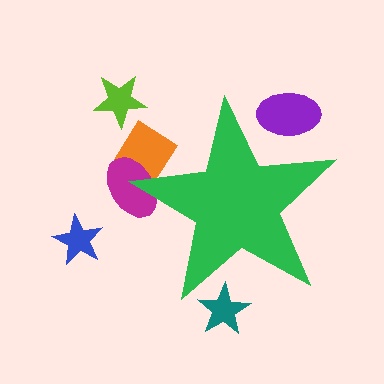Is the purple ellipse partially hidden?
Yes, the purple ellipse is partially hidden behind the green star.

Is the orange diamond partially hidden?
Yes, the orange diamond is partially hidden behind the green star.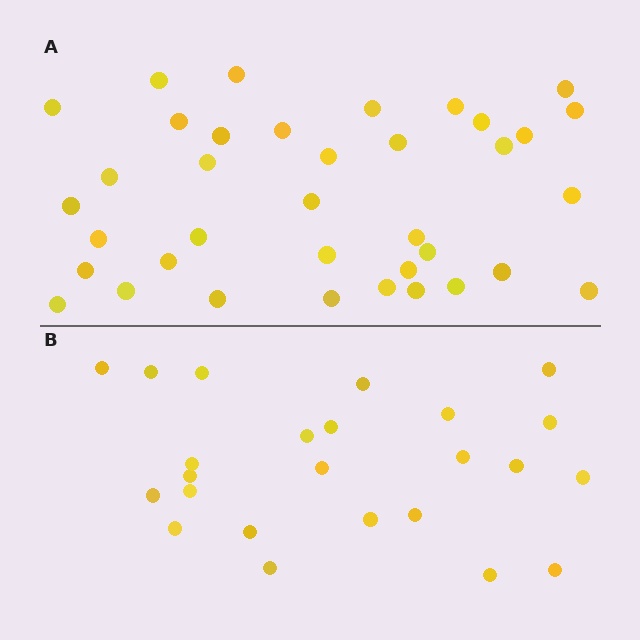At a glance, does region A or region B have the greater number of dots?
Region A (the top region) has more dots.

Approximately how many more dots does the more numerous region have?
Region A has approximately 15 more dots than region B.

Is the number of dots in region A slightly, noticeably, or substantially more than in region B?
Region A has substantially more. The ratio is roughly 1.5 to 1.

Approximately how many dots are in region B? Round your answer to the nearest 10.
About 20 dots. (The exact count is 24, which rounds to 20.)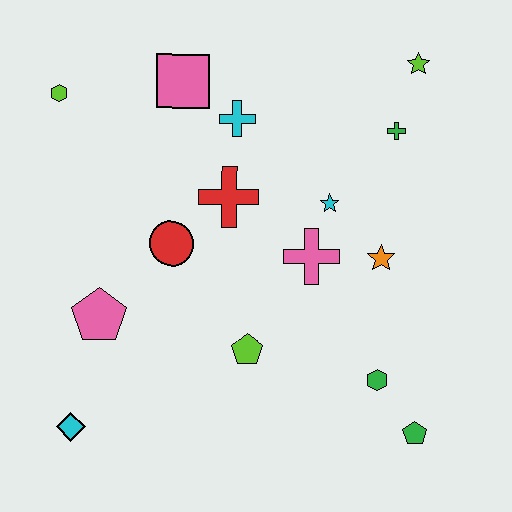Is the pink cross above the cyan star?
No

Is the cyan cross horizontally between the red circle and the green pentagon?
Yes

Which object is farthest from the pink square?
The green pentagon is farthest from the pink square.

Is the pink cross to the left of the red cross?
No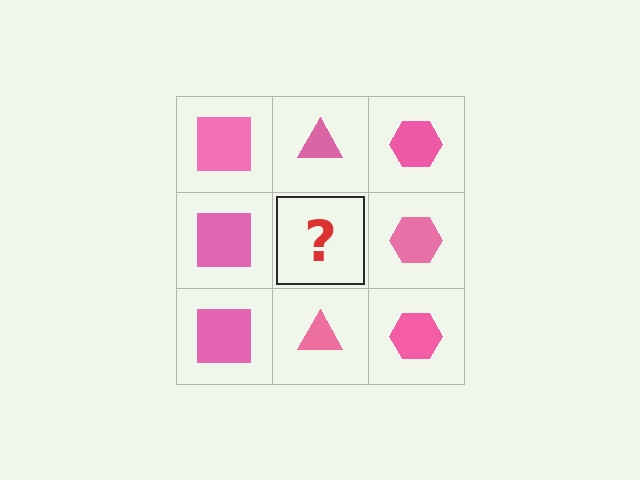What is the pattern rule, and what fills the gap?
The rule is that each column has a consistent shape. The gap should be filled with a pink triangle.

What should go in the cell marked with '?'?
The missing cell should contain a pink triangle.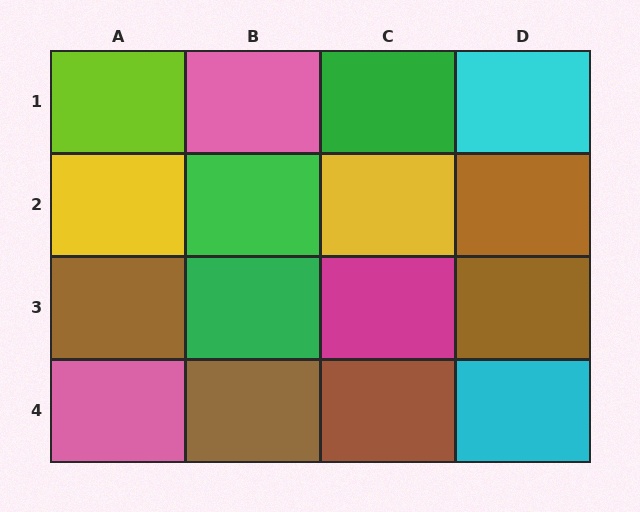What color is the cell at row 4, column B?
Brown.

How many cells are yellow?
2 cells are yellow.